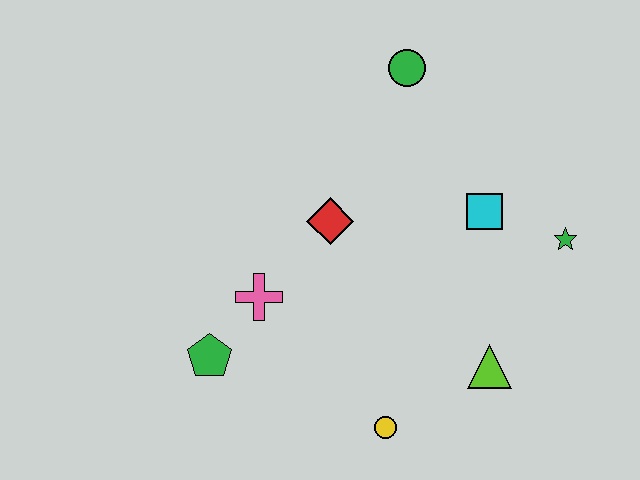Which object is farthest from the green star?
The green pentagon is farthest from the green star.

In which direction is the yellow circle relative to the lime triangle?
The yellow circle is to the left of the lime triangle.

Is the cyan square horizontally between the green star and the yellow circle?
Yes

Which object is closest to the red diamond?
The pink cross is closest to the red diamond.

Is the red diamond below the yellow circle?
No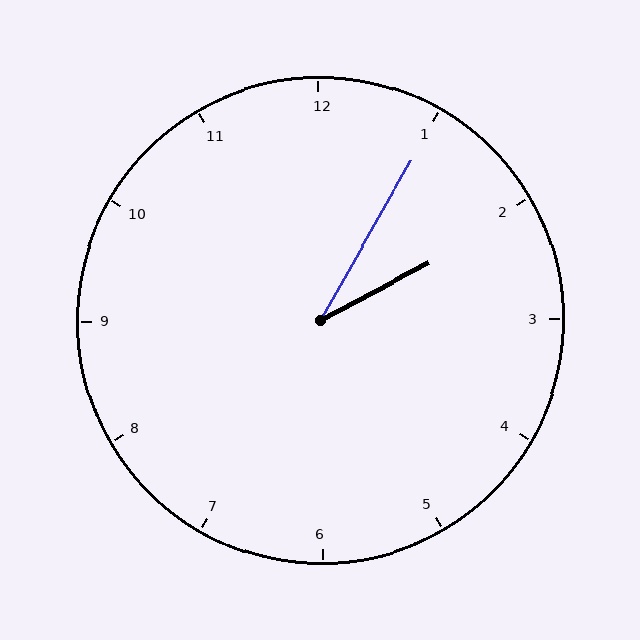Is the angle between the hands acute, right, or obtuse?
It is acute.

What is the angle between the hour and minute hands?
Approximately 32 degrees.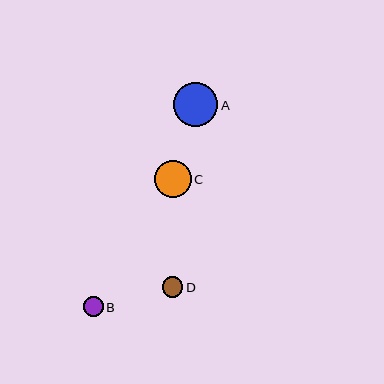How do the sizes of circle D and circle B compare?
Circle D and circle B are approximately the same size.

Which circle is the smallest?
Circle B is the smallest with a size of approximately 19 pixels.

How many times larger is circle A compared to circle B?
Circle A is approximately 2.3 times the size of circle B.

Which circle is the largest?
Circle A is the largest with a size of approximately 44 pixels.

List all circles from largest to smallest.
From largest to smallest: A, C, D, B.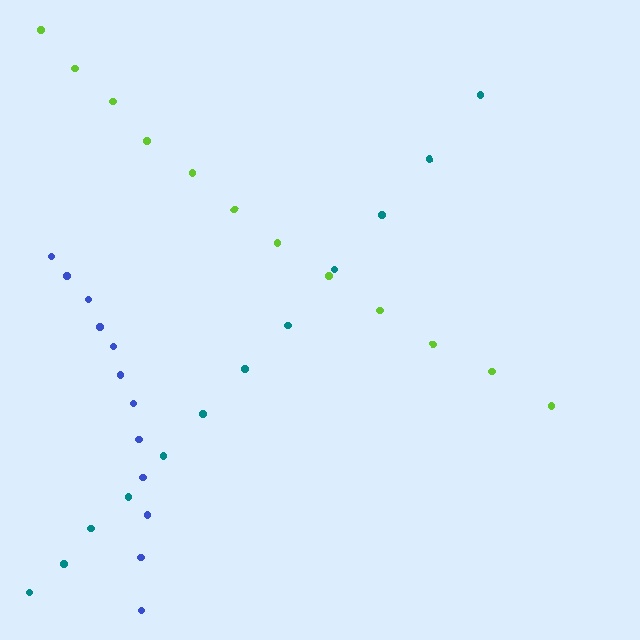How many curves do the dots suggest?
There are 3 distinct paths.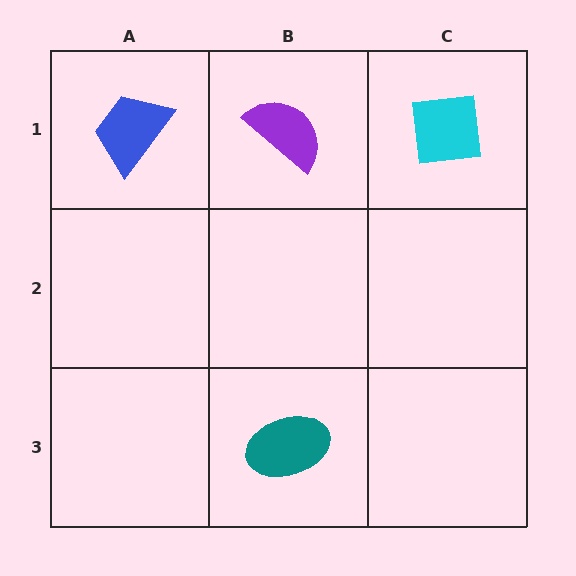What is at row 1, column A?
A blue trapezoid.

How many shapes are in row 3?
1 shape.